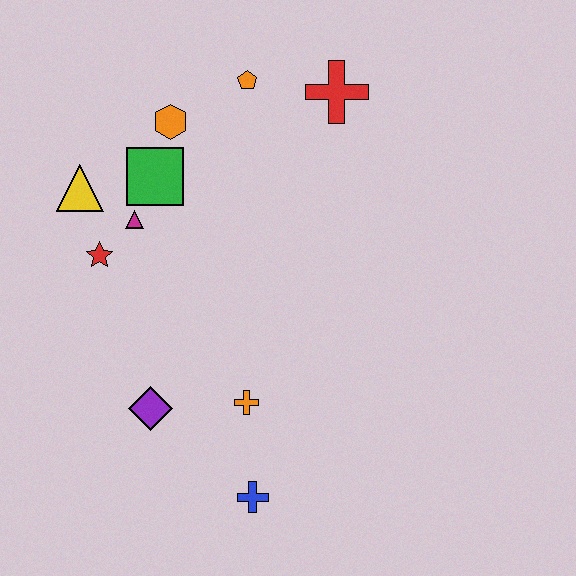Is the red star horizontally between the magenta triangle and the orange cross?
No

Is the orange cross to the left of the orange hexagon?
No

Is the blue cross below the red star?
Yes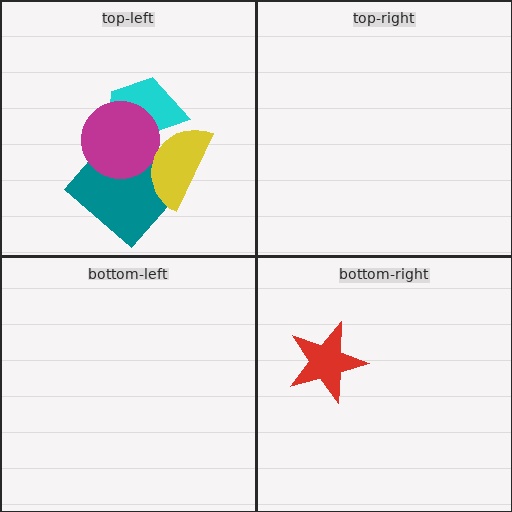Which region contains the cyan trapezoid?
The top-left region.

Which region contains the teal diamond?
The top-left region.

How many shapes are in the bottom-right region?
1.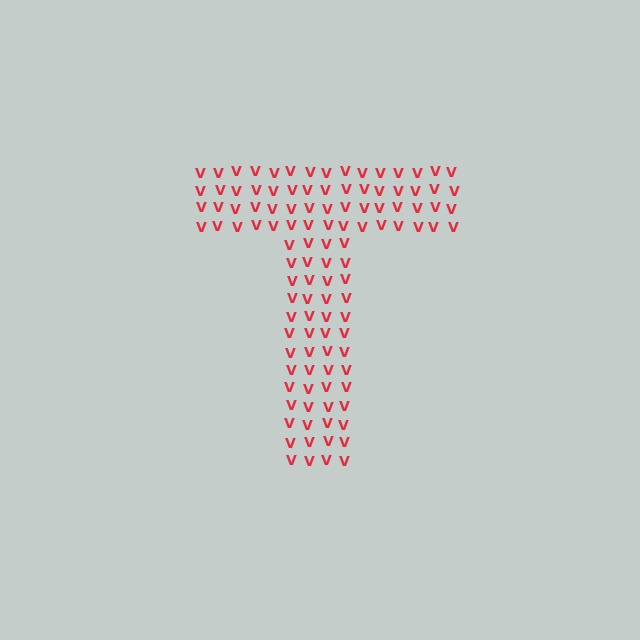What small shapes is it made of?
It is made of small letter V's.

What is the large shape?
The large shape is the letter T.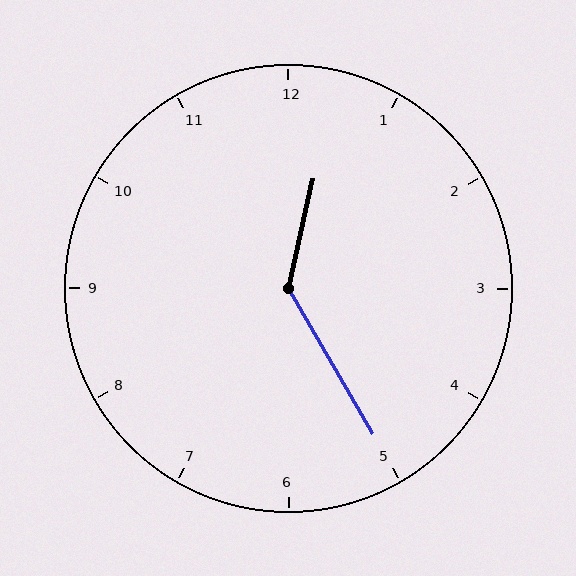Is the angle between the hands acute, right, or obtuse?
It is obtuse.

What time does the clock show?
12:25.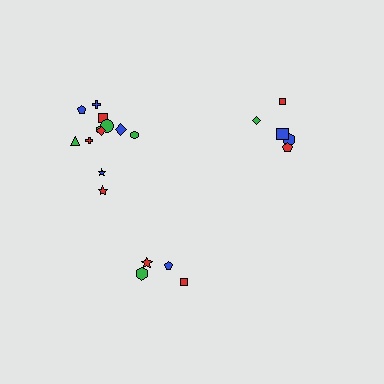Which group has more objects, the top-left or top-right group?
The top-left group.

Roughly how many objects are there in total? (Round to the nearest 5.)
Roughly 20 objects in total.